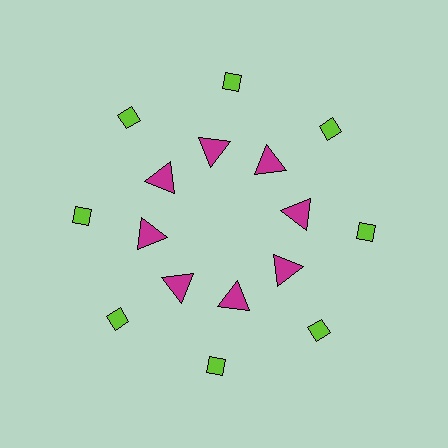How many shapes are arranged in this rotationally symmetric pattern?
There are 16 shapes, arranged in 8 groups of 2.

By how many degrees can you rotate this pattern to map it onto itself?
The pattern maps onto itself every 45 degrees of rotation.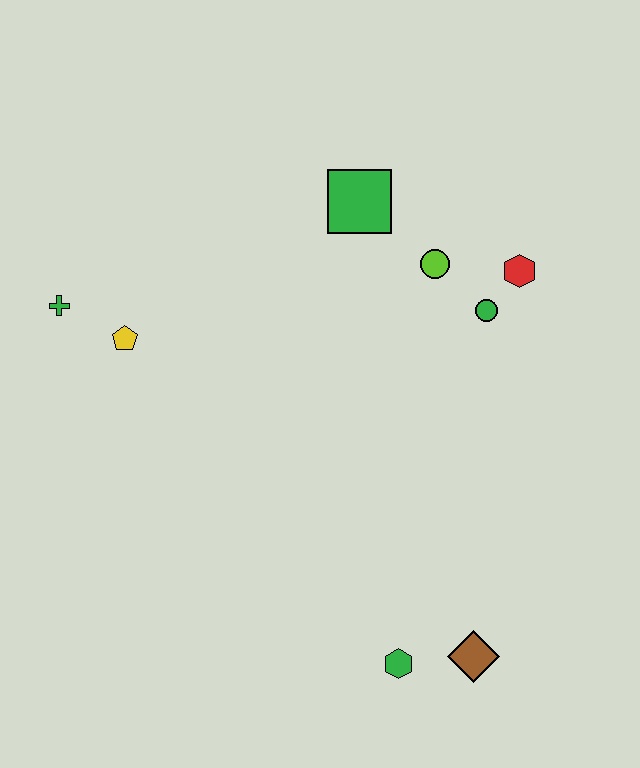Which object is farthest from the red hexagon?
The green cross is farthest from the red hexagon.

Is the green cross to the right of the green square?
No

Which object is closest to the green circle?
The red hexagon is closest to the green circle.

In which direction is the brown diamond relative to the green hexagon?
The brown diamond is to the right of the green hexagon.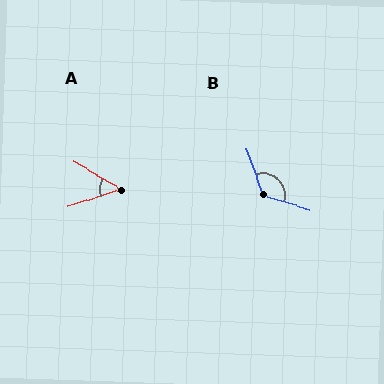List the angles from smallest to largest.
A (48°), B (126°).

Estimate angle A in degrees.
Approximately 48 degrees.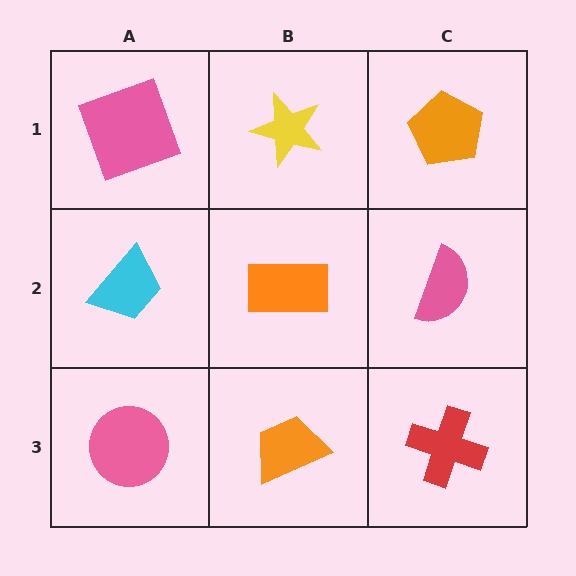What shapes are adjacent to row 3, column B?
An orange rectangle (row 2, column B), a pink circle (row 3, column A), a red cross (row 3, column C).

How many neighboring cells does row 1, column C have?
2.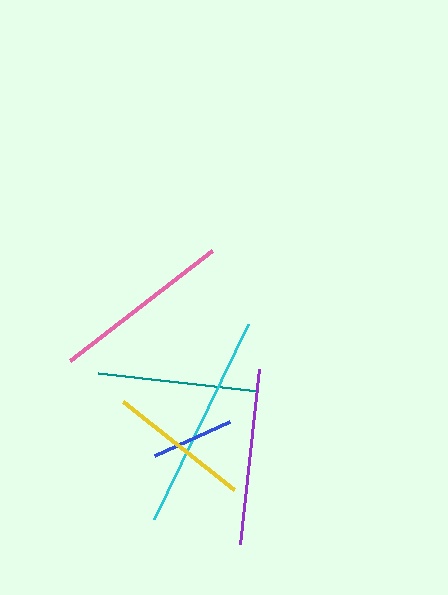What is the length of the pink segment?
The pink segment is approximately 180 pixels long.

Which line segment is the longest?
The cyan line is the longest at approximately 217 pixels.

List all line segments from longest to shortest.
From longest to shortest: cyan, pink, purple, teal, yellow, blue.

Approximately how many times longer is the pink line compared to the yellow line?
The pink line is approximately 1.3 times the length of the yellow line.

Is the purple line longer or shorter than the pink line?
The pink line is longer than the purple line.